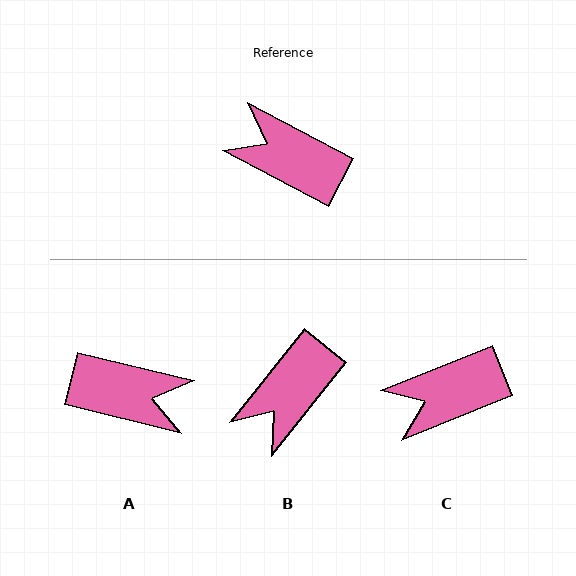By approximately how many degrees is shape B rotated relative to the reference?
Approximately 79 degrees counter-clockwise.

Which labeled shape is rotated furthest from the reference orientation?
A, about 166 degrees away.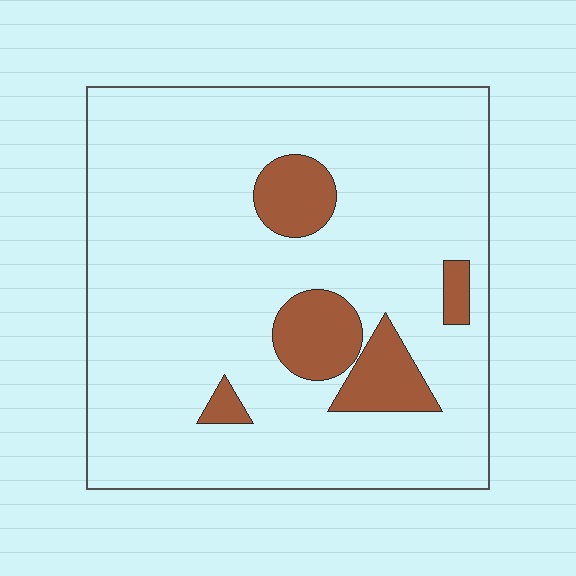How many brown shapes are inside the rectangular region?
5.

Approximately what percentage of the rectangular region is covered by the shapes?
Approximately 15%.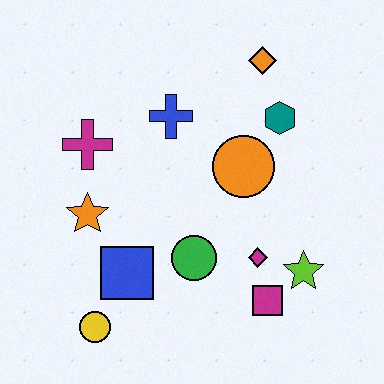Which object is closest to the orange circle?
The teal hexagon is closest to the orange circle.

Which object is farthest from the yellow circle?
The orange diamond is farthest from the yellow circle.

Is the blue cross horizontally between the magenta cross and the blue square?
No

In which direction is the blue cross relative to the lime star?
The blue cross is above the lime star.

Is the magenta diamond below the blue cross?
Yes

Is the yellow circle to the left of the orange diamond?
Yes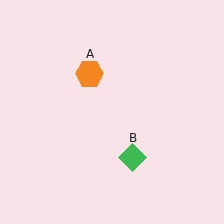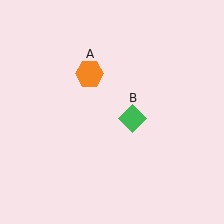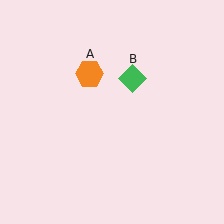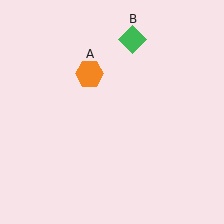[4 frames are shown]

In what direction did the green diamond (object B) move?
The green diamond (object B) moved up.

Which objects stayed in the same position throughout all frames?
Orange hexagon (object A) remained stationary.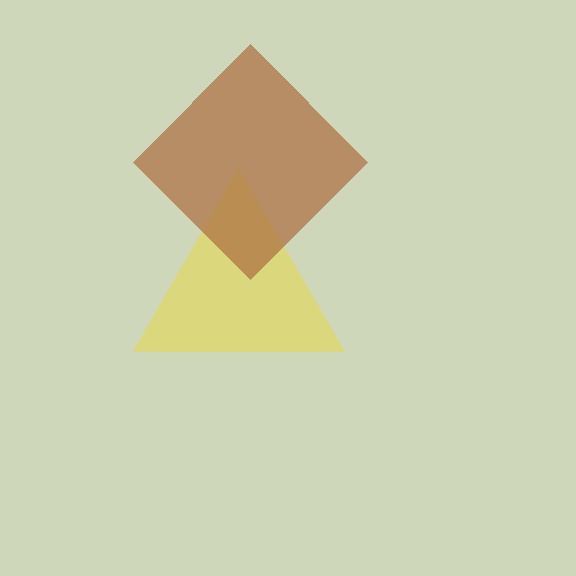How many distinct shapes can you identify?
There are 2 distinct shapes: a yellow triangle, a brown diamond.